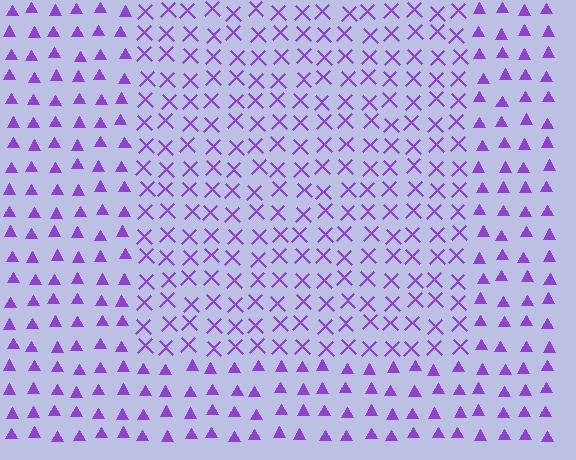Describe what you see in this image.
The image is filled with small purple elements arranged in a uniform grid. A rectangle-shaped region contains X marks, while the surrounding area contains triangles. The boundary is defined purely by the change in element shape.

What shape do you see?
I see a rectangle.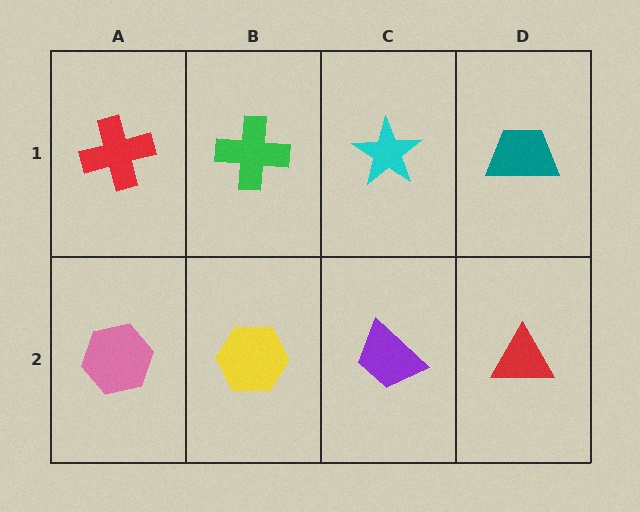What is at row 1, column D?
A teal trapezoid.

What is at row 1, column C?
A cyan star.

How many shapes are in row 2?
4 shapes.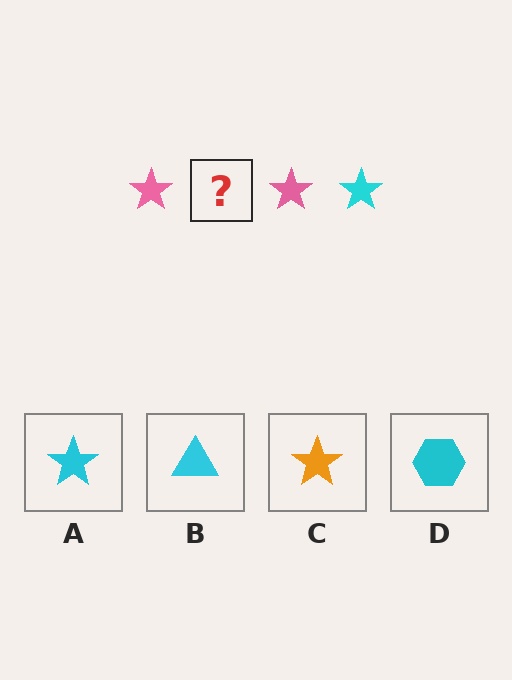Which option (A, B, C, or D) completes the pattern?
A.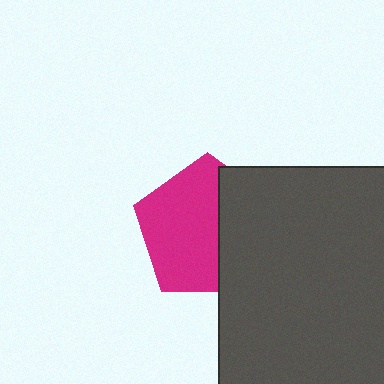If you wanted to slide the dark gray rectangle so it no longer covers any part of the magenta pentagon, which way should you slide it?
Slide it right — that is the most direct way to separate the two shapes.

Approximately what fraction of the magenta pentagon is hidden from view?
Roughly 40% of the magenta pentagon is hidden behind the dark gray rectangle.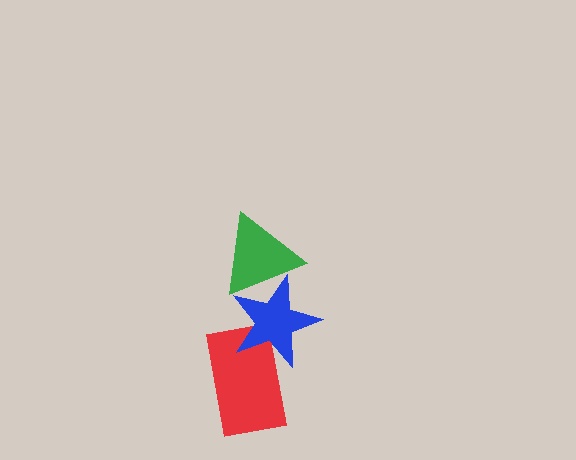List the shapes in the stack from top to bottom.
From top to bottom: the green triangle, the blue star, the red rectangle.